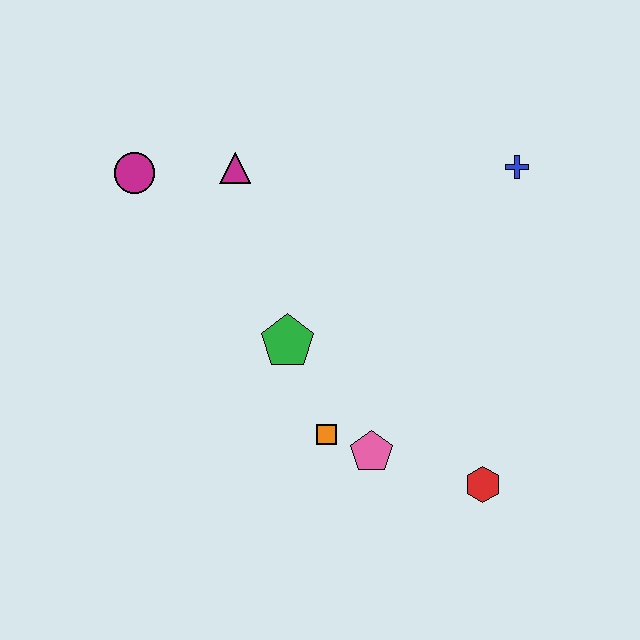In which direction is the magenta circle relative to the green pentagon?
The magenta circle is above the green pentagon.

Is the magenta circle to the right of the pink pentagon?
No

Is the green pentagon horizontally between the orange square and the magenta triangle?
Yes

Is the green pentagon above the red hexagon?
Yes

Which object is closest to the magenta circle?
The magenta triangle is closest to the magenta circle.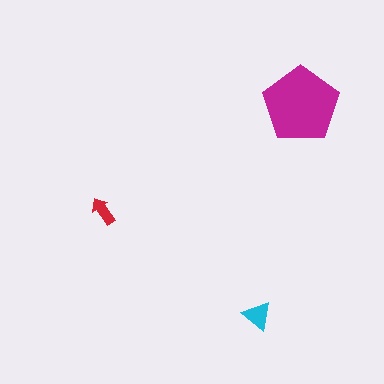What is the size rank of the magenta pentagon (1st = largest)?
1st.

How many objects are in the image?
There are 3 objects in the image.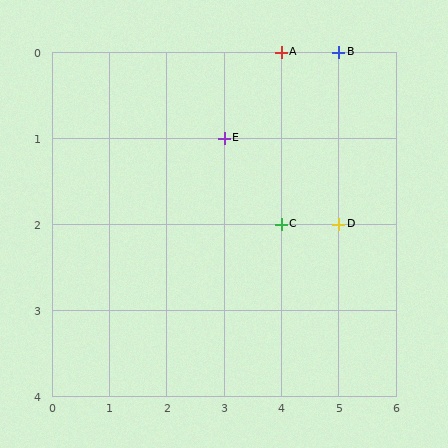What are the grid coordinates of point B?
Point B is at grid coordinates (5, 0).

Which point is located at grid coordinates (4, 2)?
Point C is at (4, 2).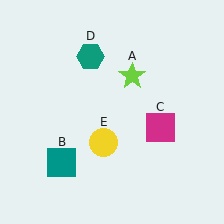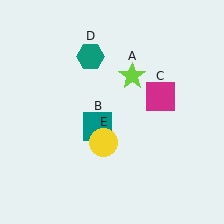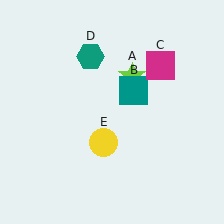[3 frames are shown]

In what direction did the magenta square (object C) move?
The magenta square (object C) moved up.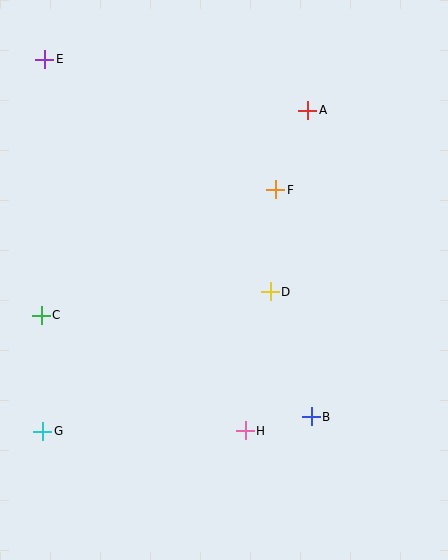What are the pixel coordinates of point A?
Point A is at (308, 110).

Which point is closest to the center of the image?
Point D at (270, 292) is closest to the center.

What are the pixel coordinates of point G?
Point G is at (43, 431).